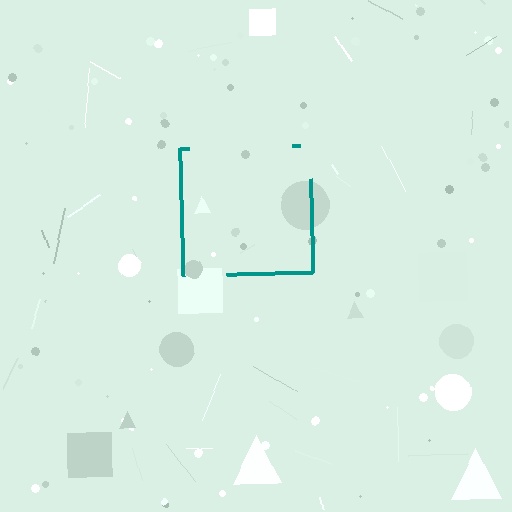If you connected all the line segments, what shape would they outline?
They would outline a square.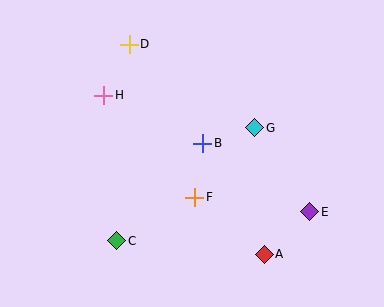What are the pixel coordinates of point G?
Point G is at (255, 128).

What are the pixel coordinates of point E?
Point E is at (310, 212).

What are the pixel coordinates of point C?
Point C is at (117, 241).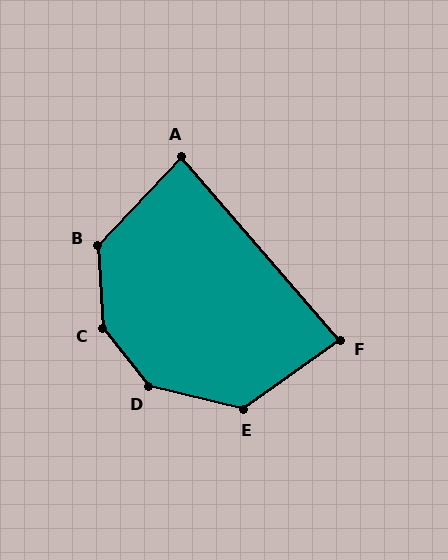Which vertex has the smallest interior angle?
A, at approximately 84 degrees.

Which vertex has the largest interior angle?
C, at approximately 145 degrees.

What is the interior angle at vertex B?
Approximately 133 degrees (obtuse).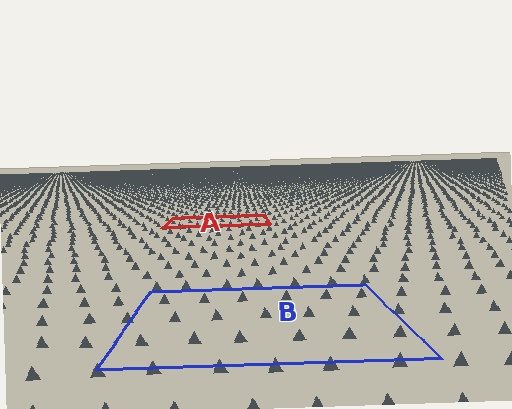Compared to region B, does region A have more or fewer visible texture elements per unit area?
Region A has more texture elements per unit area — they are packed more densely because it is farther away.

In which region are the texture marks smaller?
The texture marks are smaller in region A, because it is farther away.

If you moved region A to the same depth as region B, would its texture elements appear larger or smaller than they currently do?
They would appear larger. At a closer depth, the same texture elements are projected at a bigger on-screen size.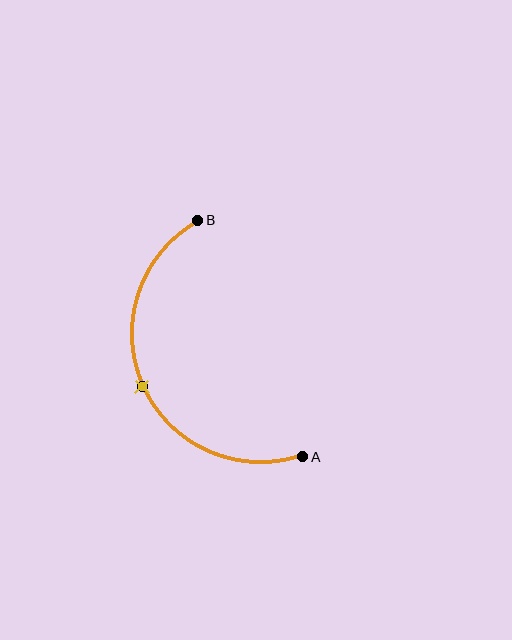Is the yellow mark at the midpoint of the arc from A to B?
Yes. The yellow mark lies on the arc at equal arc-length from both A and B — it is the arc midpoint.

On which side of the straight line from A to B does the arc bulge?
The arc bulges to the left of the straight line connecting A and B.